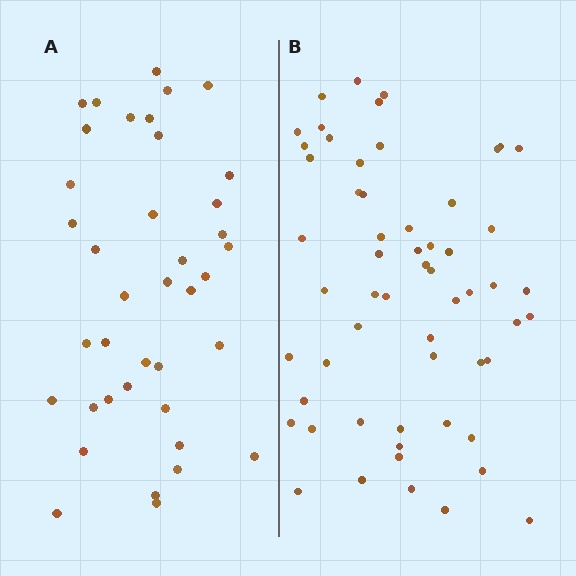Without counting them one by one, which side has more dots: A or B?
Region B (the right region) has more dots.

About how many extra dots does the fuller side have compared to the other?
Region B has approximately 20 more dots than region A.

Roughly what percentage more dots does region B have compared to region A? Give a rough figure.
About 50% more.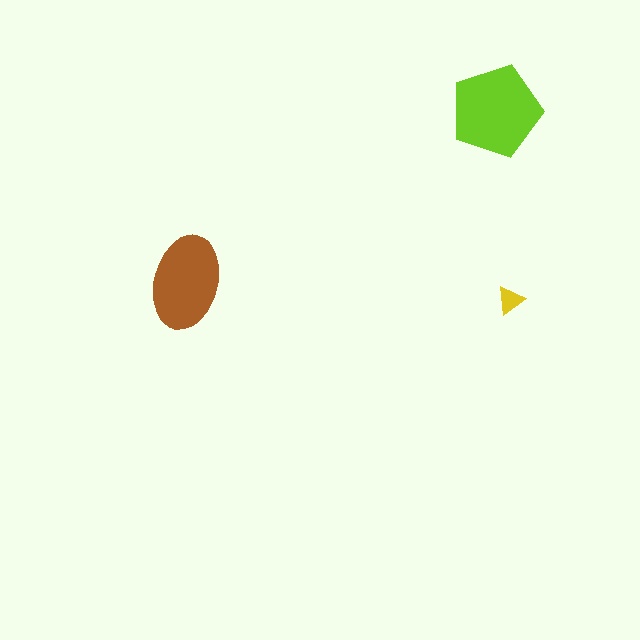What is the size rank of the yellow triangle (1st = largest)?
3rd.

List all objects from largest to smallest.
The lime pentagon, the brown ellipse, the yellow triangle.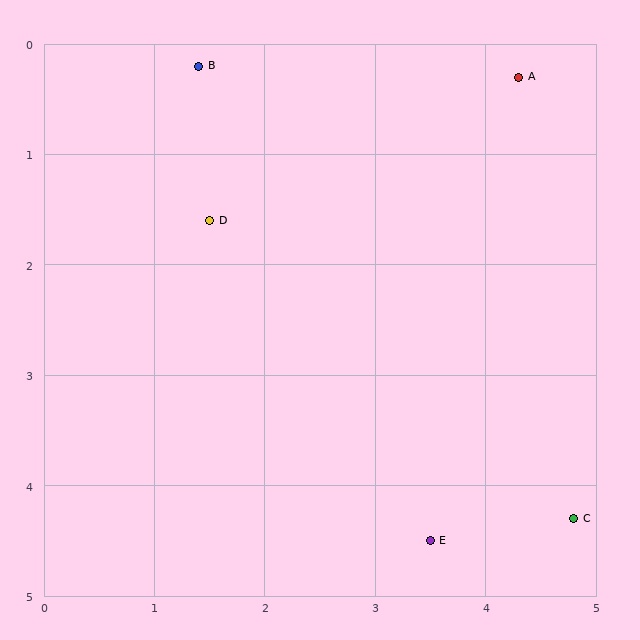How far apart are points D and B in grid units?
Points D and B are about 1.4 grid units apart.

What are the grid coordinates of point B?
Point B is at approximately (1.4, 0.2).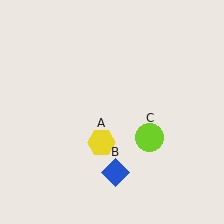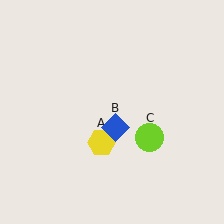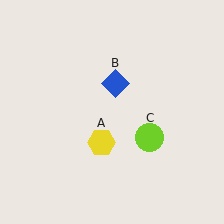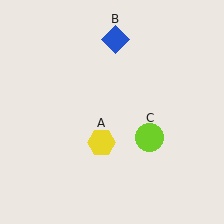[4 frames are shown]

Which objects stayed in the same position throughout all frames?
Yellow hexagon (object A) and lime circle (object C) remained stationary.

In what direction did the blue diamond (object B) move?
The blue diamond (object B) moved up.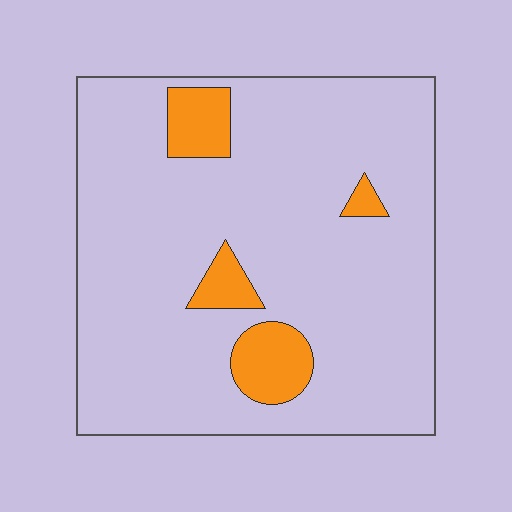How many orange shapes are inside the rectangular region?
4.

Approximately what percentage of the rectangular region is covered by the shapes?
Approximately 10%.